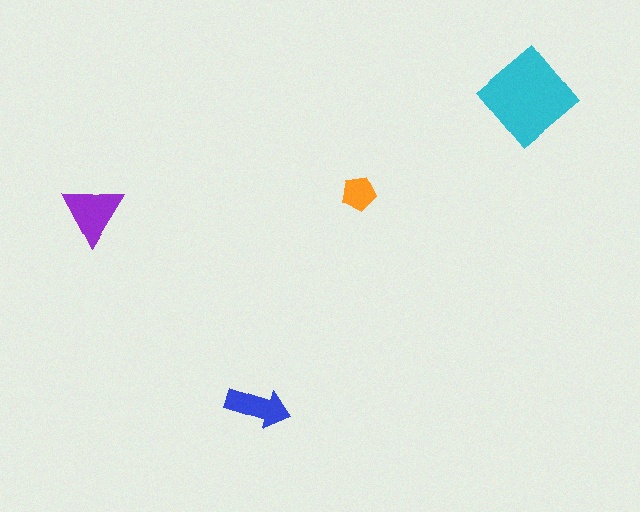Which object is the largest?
The cyan diamond.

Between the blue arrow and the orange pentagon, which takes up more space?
The blue arrow.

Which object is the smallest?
The orange pentagon.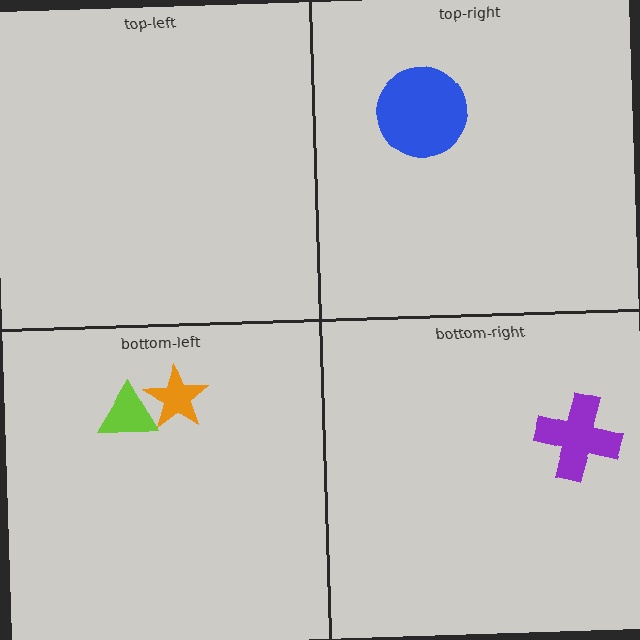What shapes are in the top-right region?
The blue circle.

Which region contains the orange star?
The bottom-left region.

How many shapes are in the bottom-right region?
1.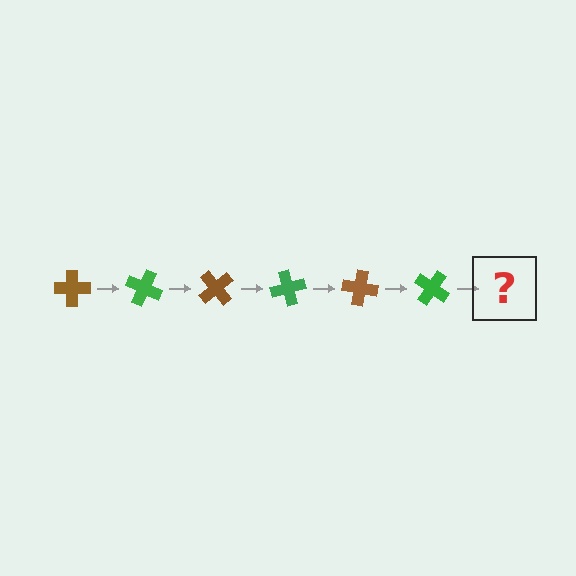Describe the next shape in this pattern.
It should be a brown cross, rotated 150 degrees from the start.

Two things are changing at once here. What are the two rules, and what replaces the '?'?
The two rules are that it rotates 25 degrees each step and the color cycles through brown and green. The '?' should be a brown cross, rotated 150 degrees from the start.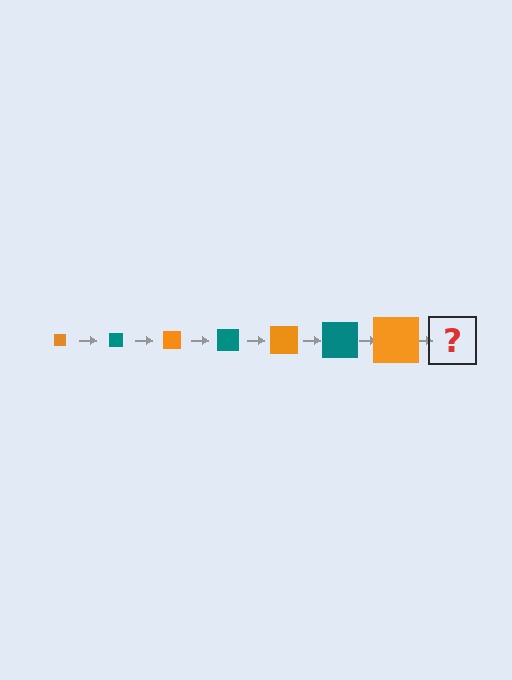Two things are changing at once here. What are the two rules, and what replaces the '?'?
The two rules are that the square grows larger each step and the color cycles through orange and teal. The '?' should be a teal square, larger than the previous one.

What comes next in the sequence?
The next element should be a teal square, larger than the previous one.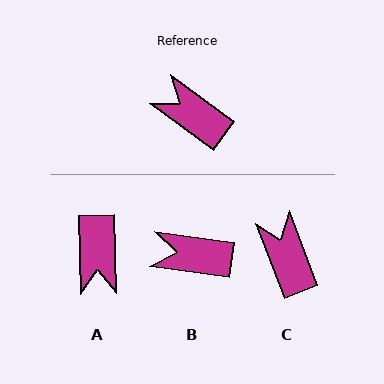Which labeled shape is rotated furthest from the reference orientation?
A, about 128 degrees away.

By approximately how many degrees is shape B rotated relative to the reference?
Approximately 28 degrees counter-clockwise.